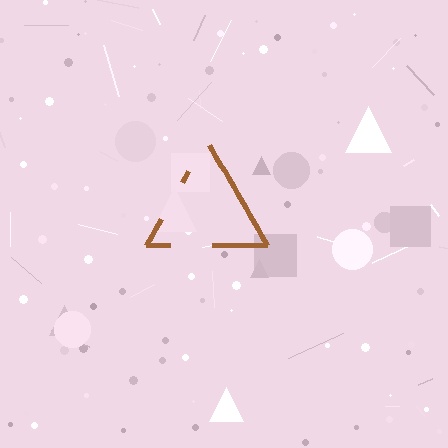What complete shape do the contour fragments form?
The contour fragments form a triangle.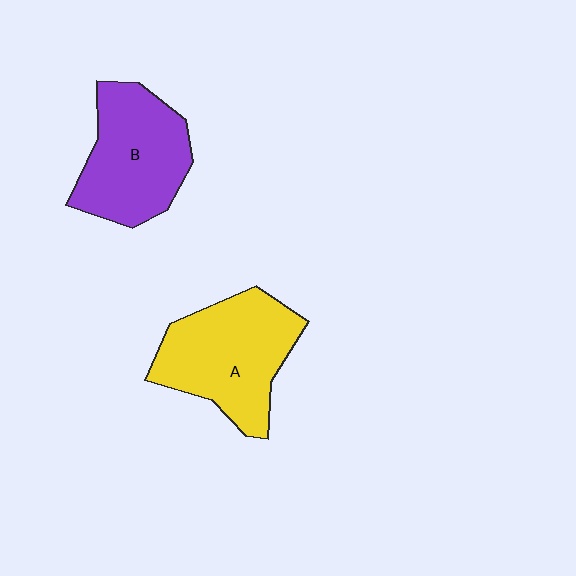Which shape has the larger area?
Shape A (yellow).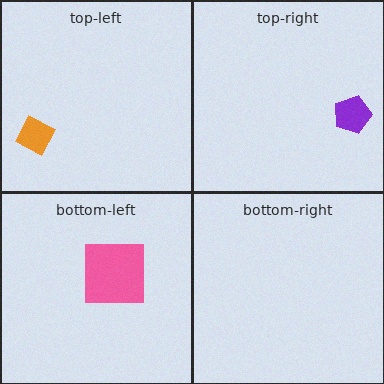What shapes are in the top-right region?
The purple pentagon.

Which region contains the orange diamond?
The top-left region.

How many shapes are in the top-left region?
1.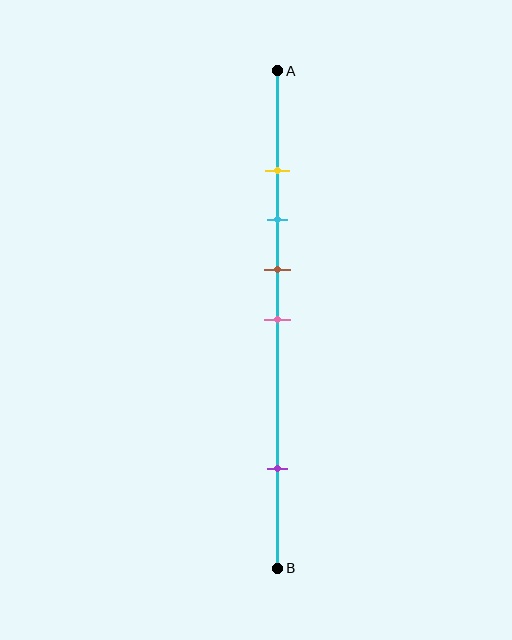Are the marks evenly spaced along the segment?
No, the marks are not evenly spaced.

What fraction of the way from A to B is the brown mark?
The brown mark is approximately 40% (0.4) of the way from A to B.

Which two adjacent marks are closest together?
The yellow and cyan marks are the closest adjacent pair.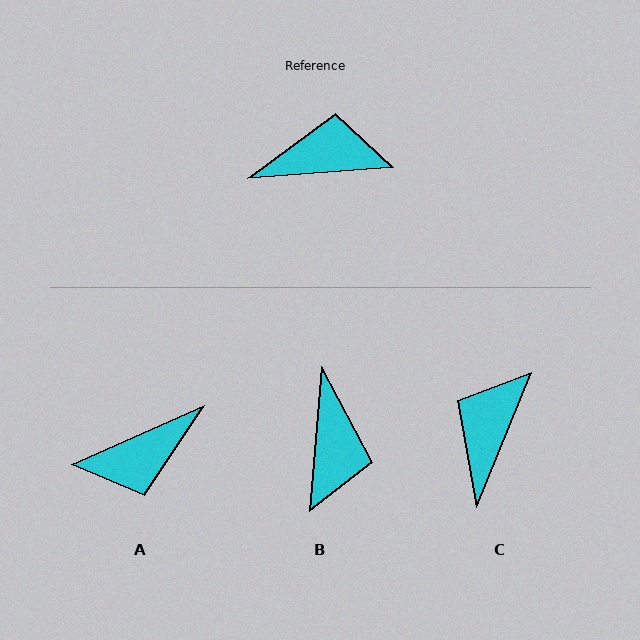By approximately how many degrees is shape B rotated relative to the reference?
Approximately 99 degrees clockwise.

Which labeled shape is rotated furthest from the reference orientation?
A, about 160 degrees away.